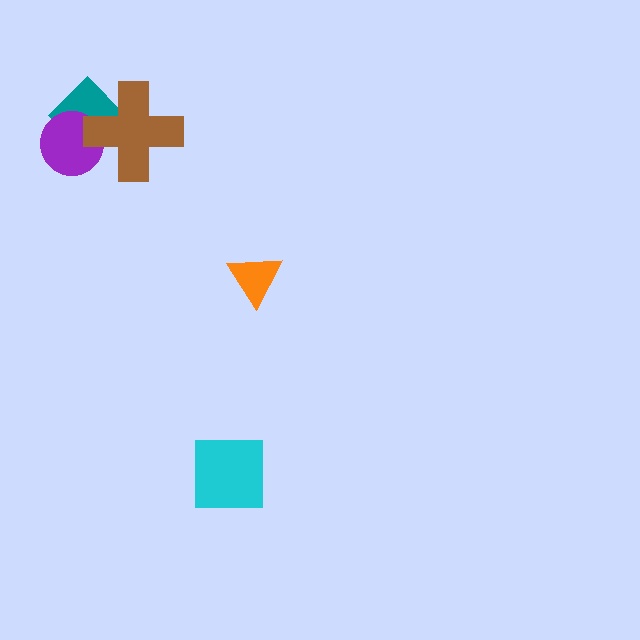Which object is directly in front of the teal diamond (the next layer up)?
The purple circle is directly in front of the teal diamond.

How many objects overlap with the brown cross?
2 objects overlap with the brown cross.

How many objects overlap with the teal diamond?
2 objects overlap with the teal diamond.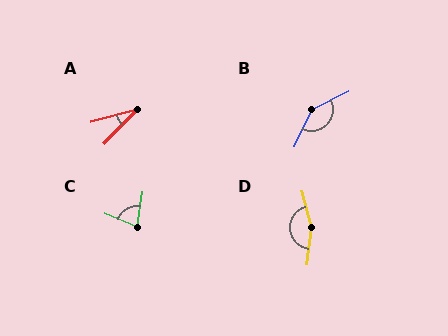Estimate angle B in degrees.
Approximately 141 degrees.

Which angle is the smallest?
A, at approximately 30 degrees.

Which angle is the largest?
D, at approximately 158 degrees.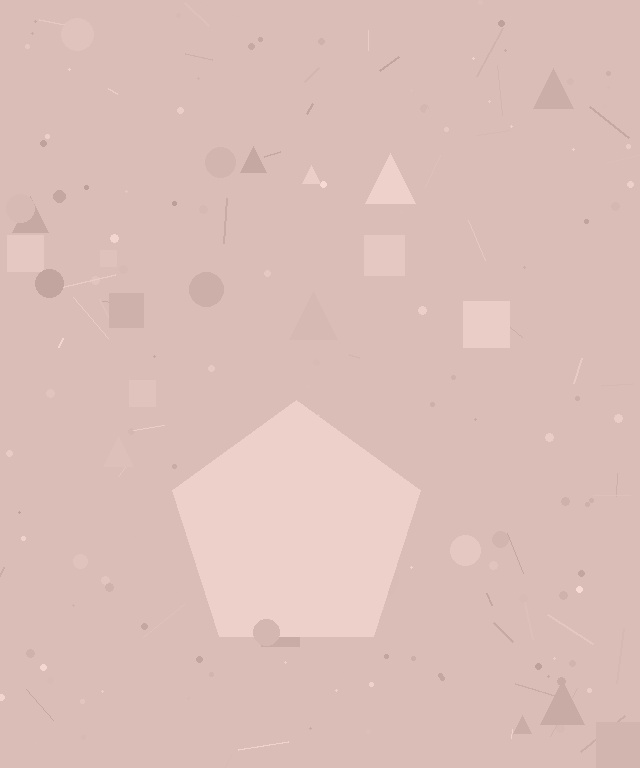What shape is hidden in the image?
A pentagon is hidden in the image.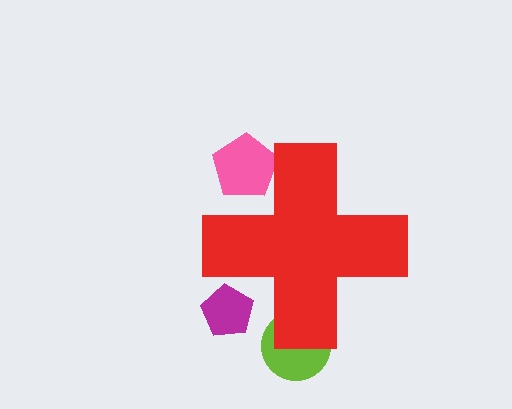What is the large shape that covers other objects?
A red cross.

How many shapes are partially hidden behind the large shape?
3 shapes are partially hidden.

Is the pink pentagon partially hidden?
Yes, the pink pentagon is partially hidden behind the red cross.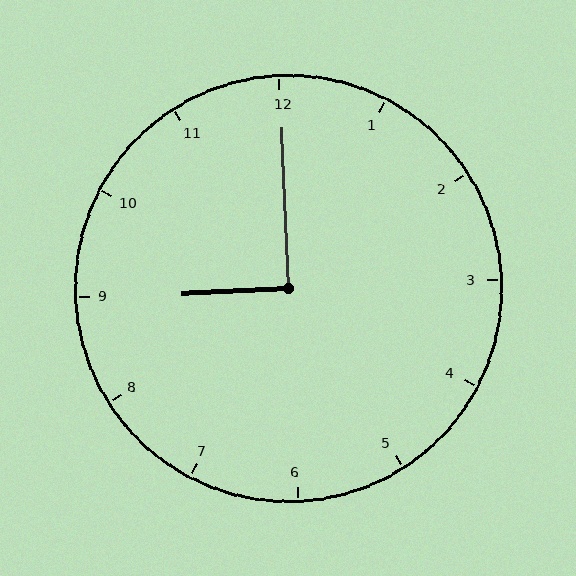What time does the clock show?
9:00.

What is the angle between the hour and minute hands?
Approximately 90 degrees.